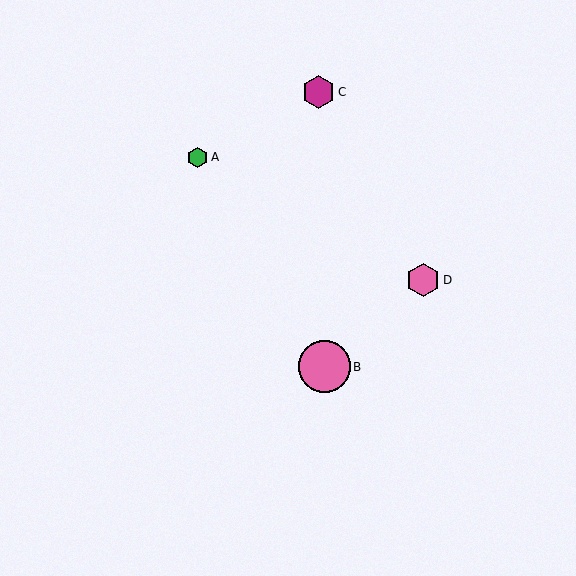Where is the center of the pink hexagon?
The center of the pink hexagon is at (423, 280).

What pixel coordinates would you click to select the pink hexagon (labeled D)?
Click at (423, 280) to select the pink hexagon D.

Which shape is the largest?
The pink circle (labeled B) is the largest.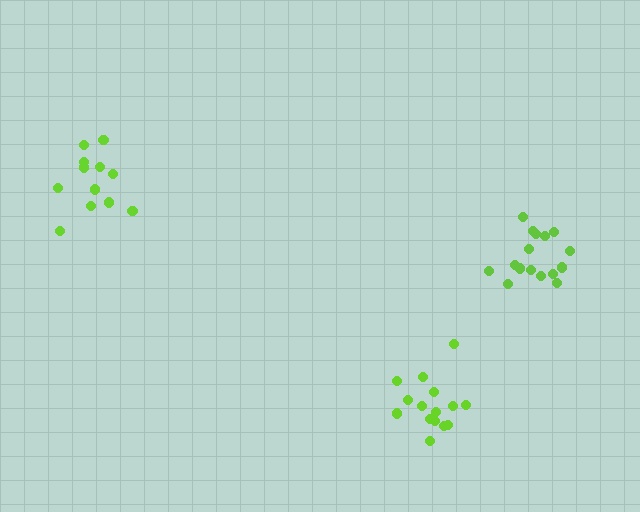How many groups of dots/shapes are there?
There are 3 groups.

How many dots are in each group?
Group 1: 15 dots, Group 2: 12 dots, Group 3: 16 dots (43 total).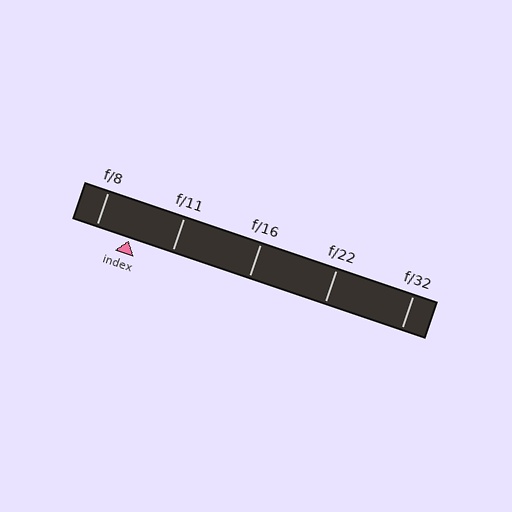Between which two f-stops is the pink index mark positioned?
The index mark is between f/8 and f/11.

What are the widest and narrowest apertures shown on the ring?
The widest aperture shown is f/8 and the narrowest is f/32.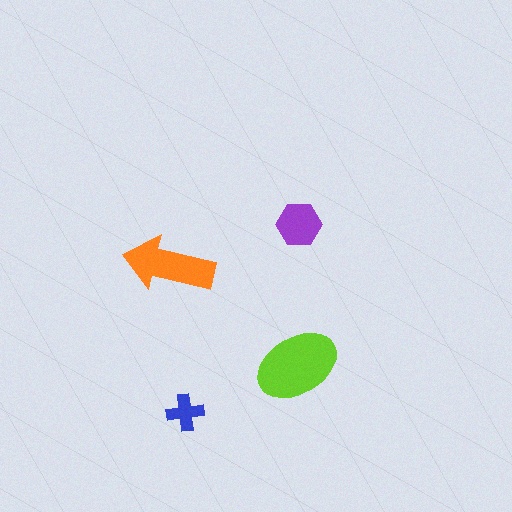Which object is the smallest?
The blue cross.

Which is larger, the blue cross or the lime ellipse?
The lime ellipse.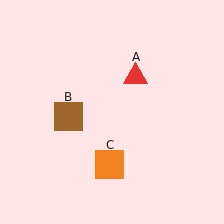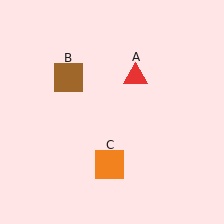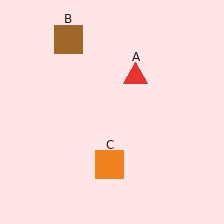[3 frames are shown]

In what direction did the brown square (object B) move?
The brown square (object B) moved up.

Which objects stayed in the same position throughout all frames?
Red triangle (object A) and orange square (object C) remained stationary.